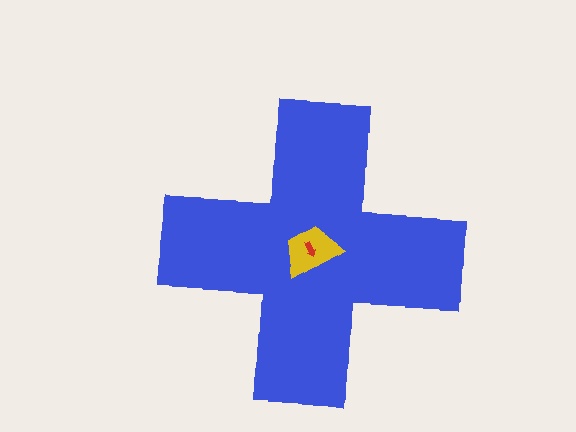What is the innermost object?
The red arrow.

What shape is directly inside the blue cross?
The yellow trapezoid.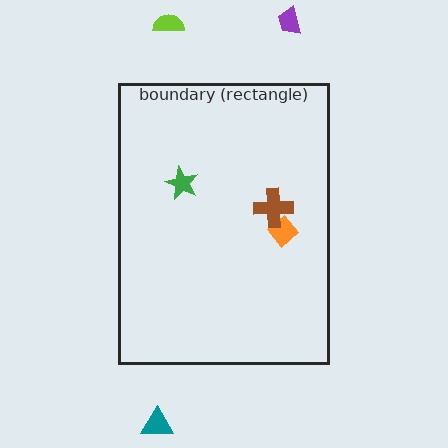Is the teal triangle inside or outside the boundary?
Outside.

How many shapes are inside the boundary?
3 inside, 3 outside.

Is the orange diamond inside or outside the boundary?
Inside.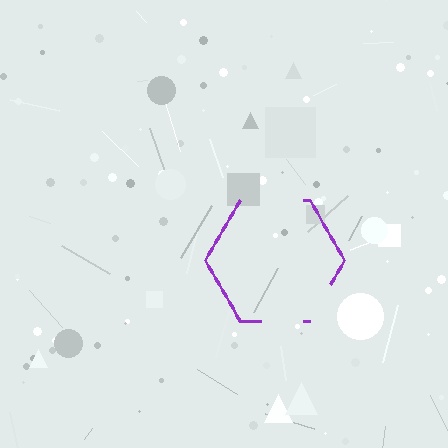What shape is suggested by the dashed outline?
The dashed outline suggests a hexagon.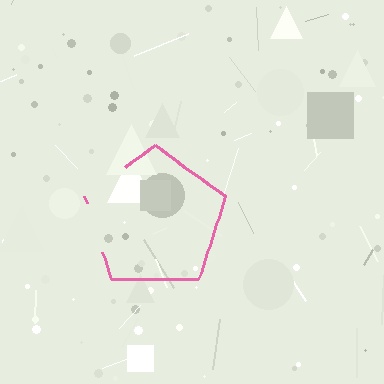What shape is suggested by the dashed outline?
The dashed outline suggests a pentagon.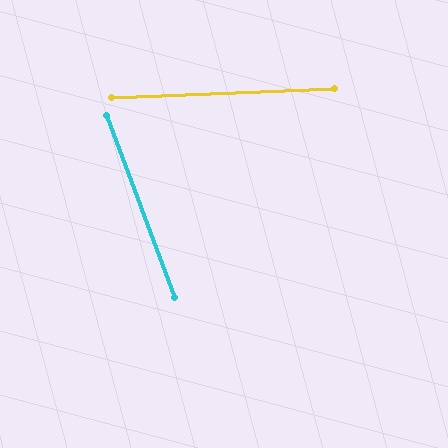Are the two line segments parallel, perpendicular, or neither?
Neither parallel nor perpendicular — they differ by about 72°.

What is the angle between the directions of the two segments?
Approximately 72 degrees.